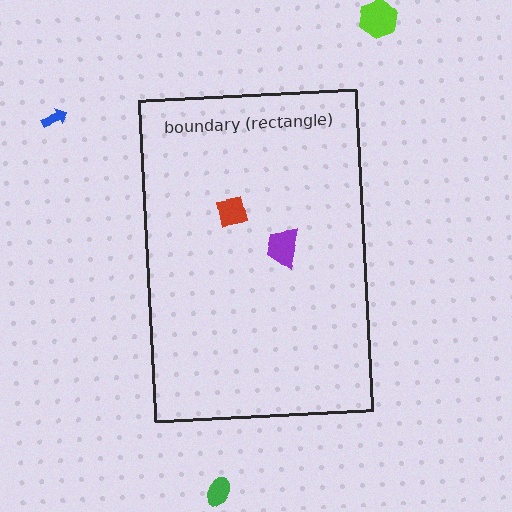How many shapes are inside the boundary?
2 inside, 3 outside.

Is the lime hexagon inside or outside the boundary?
Outside.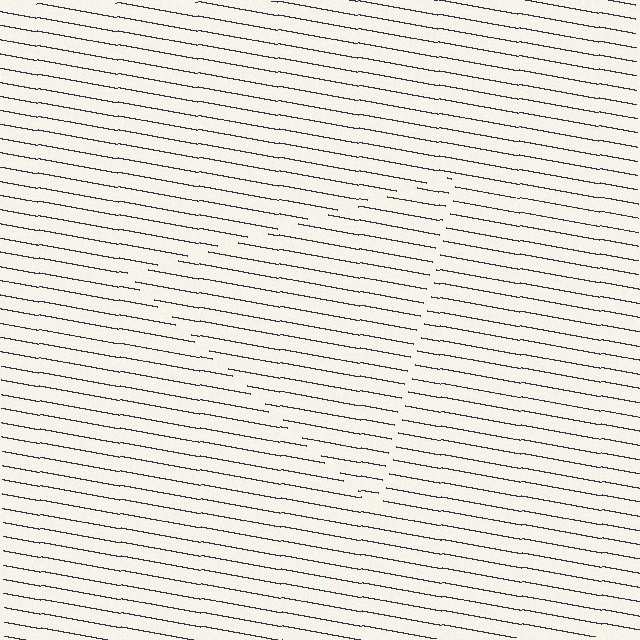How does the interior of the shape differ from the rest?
The interior of the shape contains the same grating, shifted by half a period — the contour is defined by the phase discontinuity where line-ends from the inner and outer gratings abut.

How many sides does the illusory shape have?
3 sides — the line-ends trace a triangle.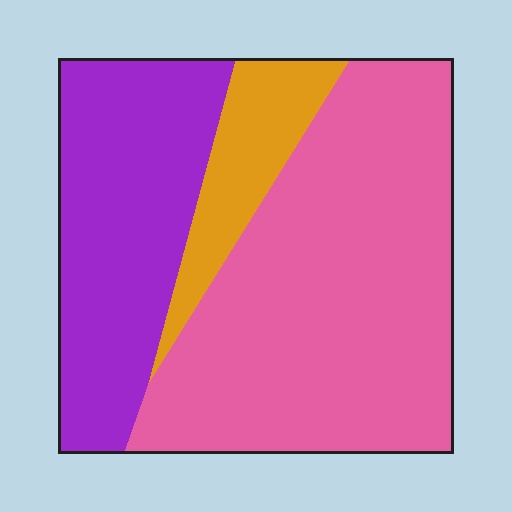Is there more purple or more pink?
Pink.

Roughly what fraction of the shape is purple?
Purple takes up about one third (1/3) of the shape.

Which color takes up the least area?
Orange, at roughly 10%.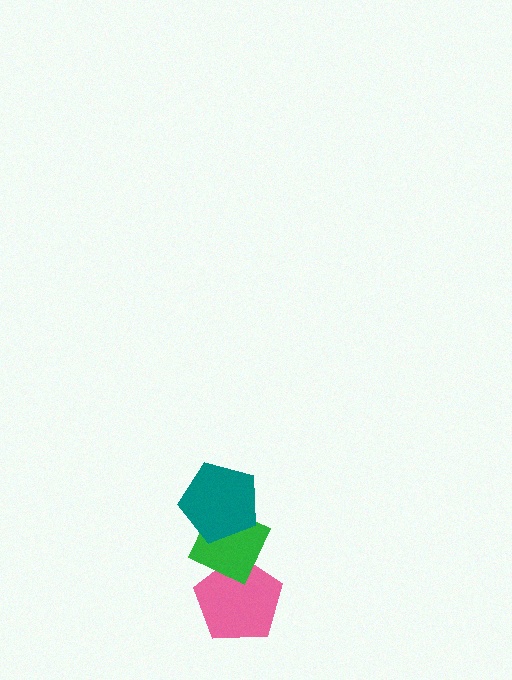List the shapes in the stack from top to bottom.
From top to bottom: the teal pentagon, the green diamond, the pink pentagon.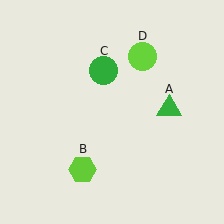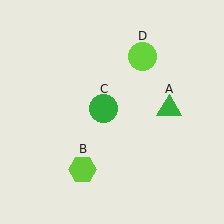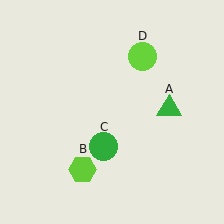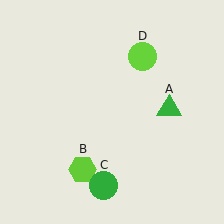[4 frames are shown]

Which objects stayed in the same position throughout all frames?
Green triangle (object A) and lime hexagon (object B) and lime circle (object D) remained stationary.